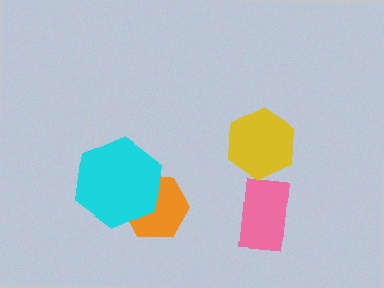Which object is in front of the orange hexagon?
The cyan hexagon is in front of the orange hexagon.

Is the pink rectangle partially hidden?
No, no other shape covers it.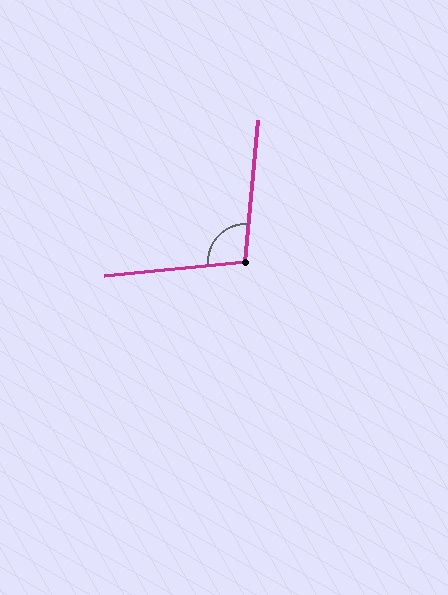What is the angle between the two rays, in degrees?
Approximately 101 degrees.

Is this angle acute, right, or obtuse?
It is obtuse.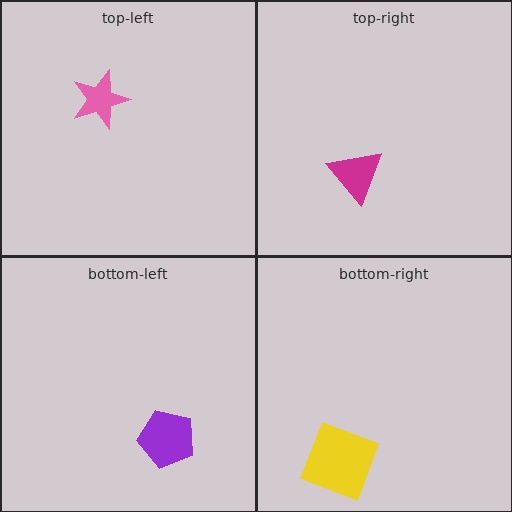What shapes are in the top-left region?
The pink star.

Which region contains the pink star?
The top-left region.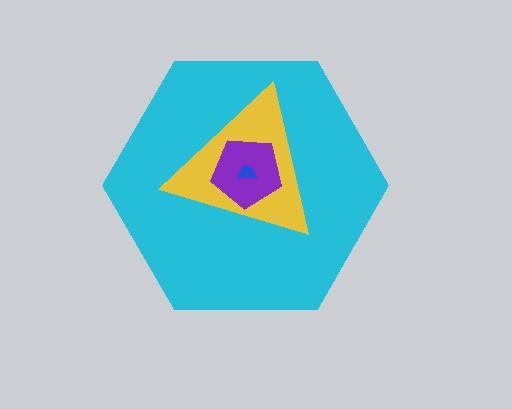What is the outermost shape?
The cyan hexagon.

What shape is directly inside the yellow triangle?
The purple pentagon.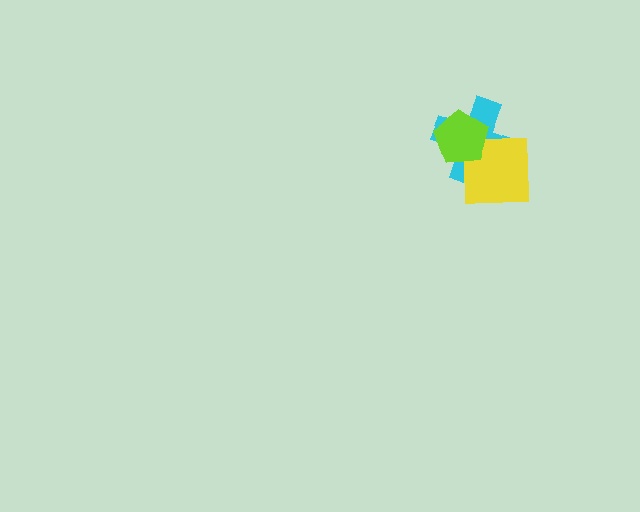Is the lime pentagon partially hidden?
No, no other shape covers it.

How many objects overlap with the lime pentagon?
2 objects overlap with the lime pentagon.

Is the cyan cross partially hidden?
Yes, it is partially covered by another shape.